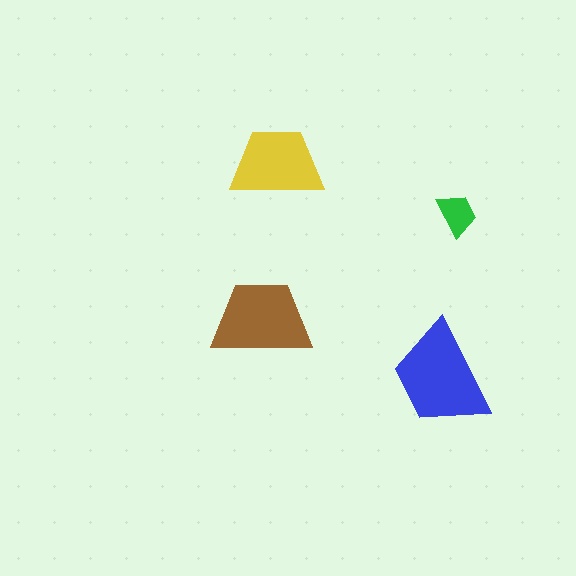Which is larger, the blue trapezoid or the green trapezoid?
The blue one.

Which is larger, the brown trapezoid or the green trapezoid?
The brown one.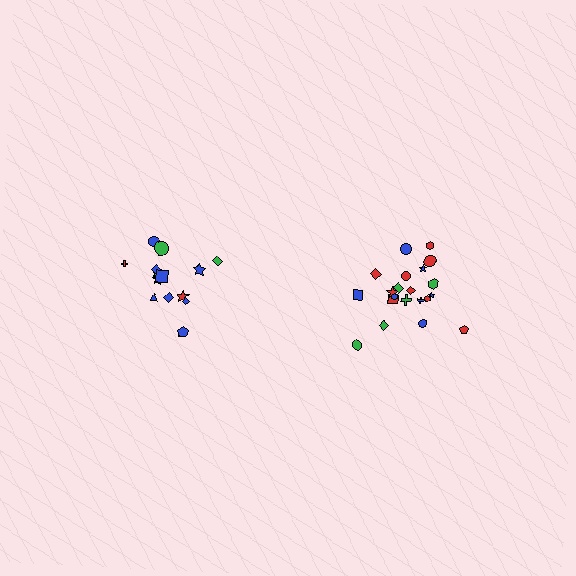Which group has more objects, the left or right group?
The right group.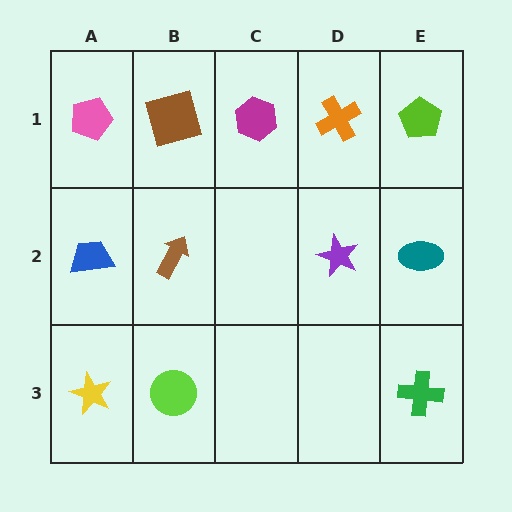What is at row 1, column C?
A magenta hexagon.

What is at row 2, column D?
A purple star.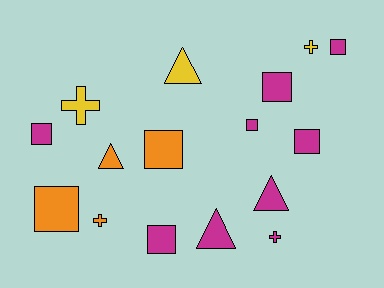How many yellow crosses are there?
There are 2 yellow crosses.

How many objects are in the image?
There are 16 objects.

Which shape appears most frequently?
Square, with 8 objects.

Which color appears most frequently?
Magenta, with 9 objects.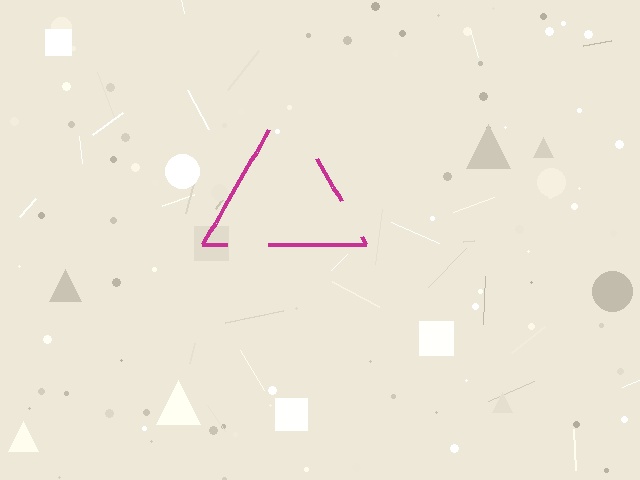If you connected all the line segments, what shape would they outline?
They would outline a triangle.